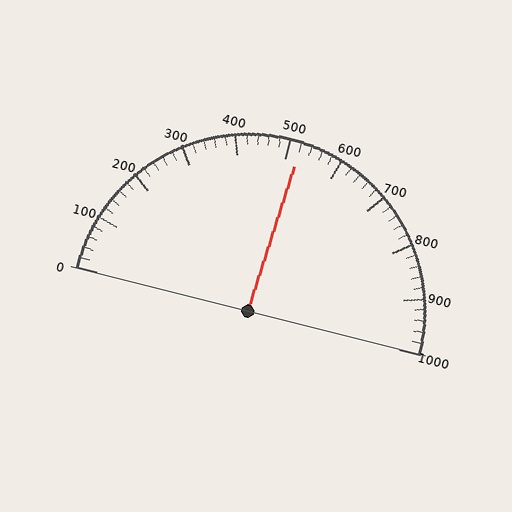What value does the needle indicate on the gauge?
The needle indicates approximately 520.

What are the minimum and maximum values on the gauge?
The gauge ranges from 0 to 1000.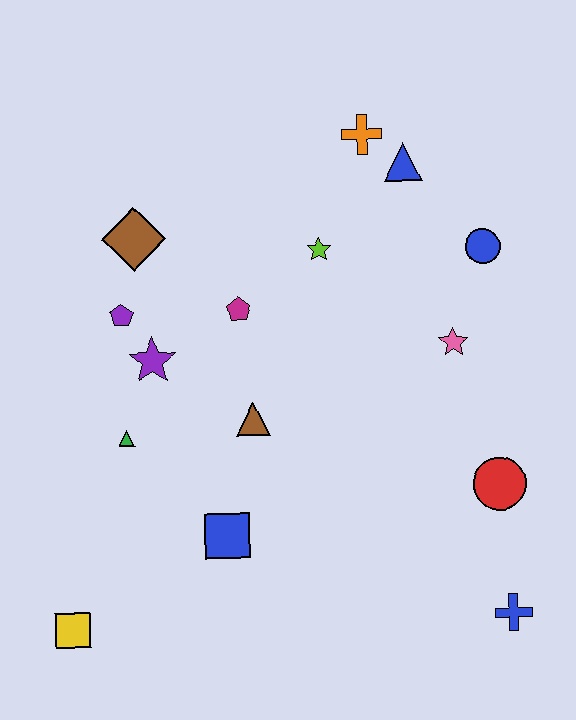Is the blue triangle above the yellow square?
Yes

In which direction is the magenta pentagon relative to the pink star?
The magenta pentagon is to the left of the pink star.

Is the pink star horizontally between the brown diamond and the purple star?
No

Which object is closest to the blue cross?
The red circle is closest to the blue cross.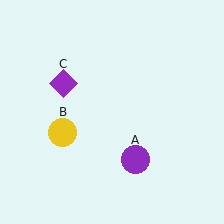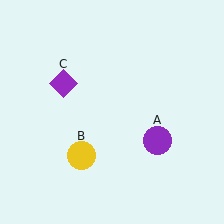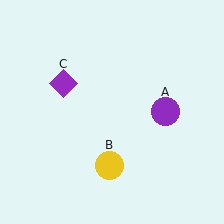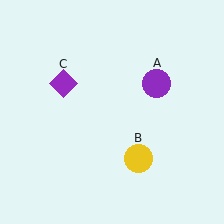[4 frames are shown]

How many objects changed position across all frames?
2 objects changed position: purple circle (object A), yellow circle (object B).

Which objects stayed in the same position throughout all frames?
Purple diamond (object C) remained stationary.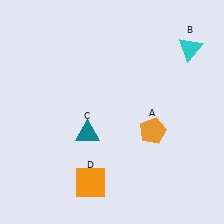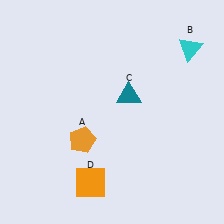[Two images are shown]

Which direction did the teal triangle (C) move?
The teal triangle (C) moved right.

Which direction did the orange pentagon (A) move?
The orange pentagon (A) moved left.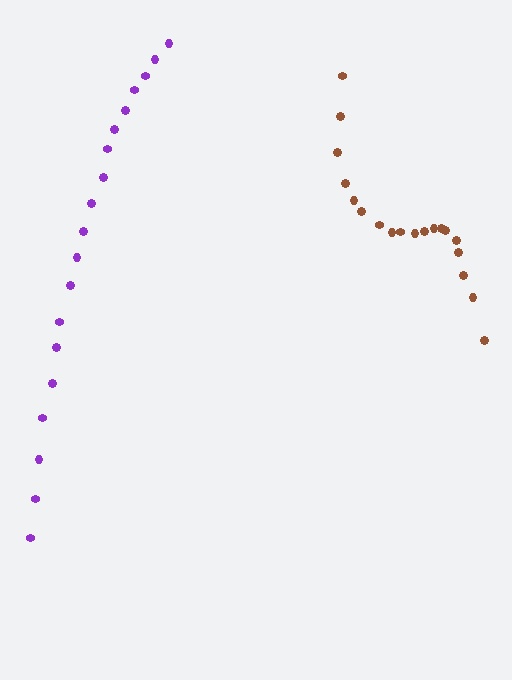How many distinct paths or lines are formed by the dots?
There are 2 distinct paths.